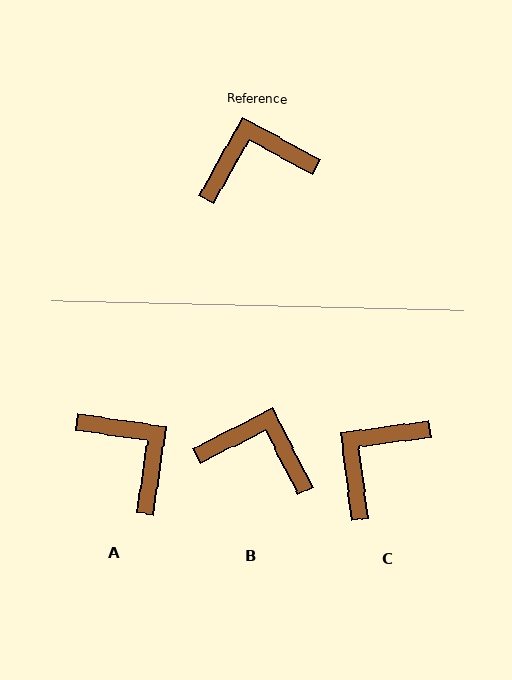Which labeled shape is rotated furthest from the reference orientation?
A, about 70 degrees away.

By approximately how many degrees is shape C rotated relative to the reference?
Approximately 36 degrees counter-clockwise.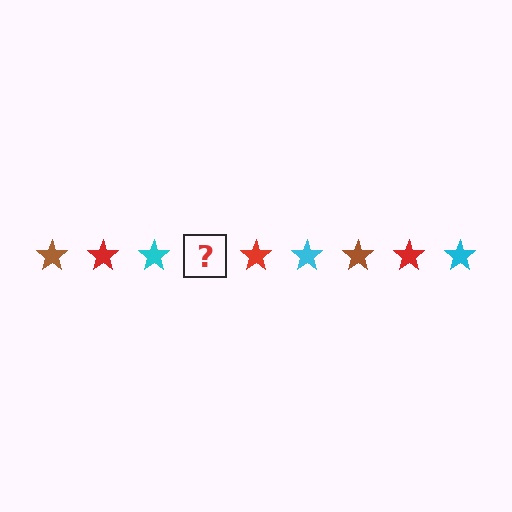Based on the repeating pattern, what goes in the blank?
The blank should be a brown star.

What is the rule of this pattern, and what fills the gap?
The rule is that the pattern cycles through brown, red, cyan stars. The gap should be filled with a brown star.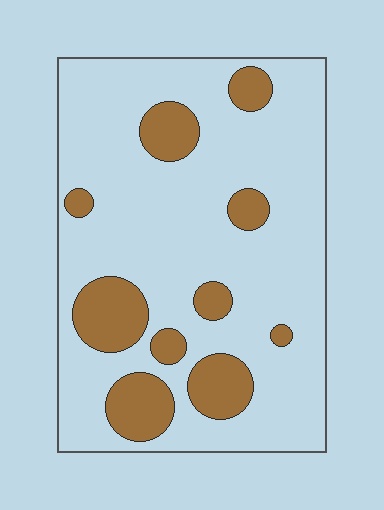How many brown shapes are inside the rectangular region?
10.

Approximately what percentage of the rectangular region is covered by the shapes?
Approximately 20%.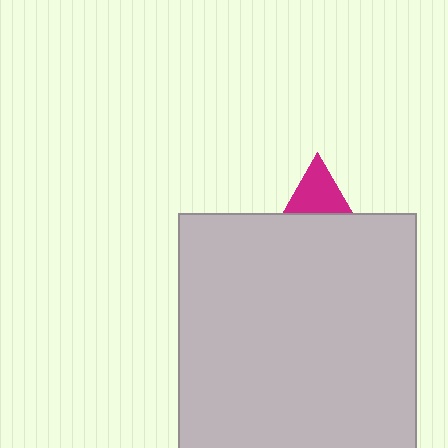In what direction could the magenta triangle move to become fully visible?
The magenta triangle could move up. That would shift it out from behind the light gray square entirely.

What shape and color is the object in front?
The object in front is a light gray square.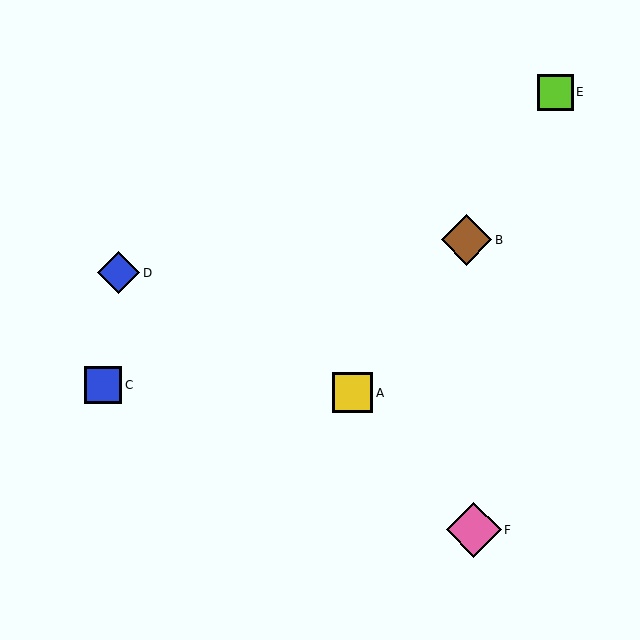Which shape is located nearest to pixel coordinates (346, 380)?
The yellow square (labeled A) at (352, 393) is nearest to that location.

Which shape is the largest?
The pink diamond (labeled F) is the largest.